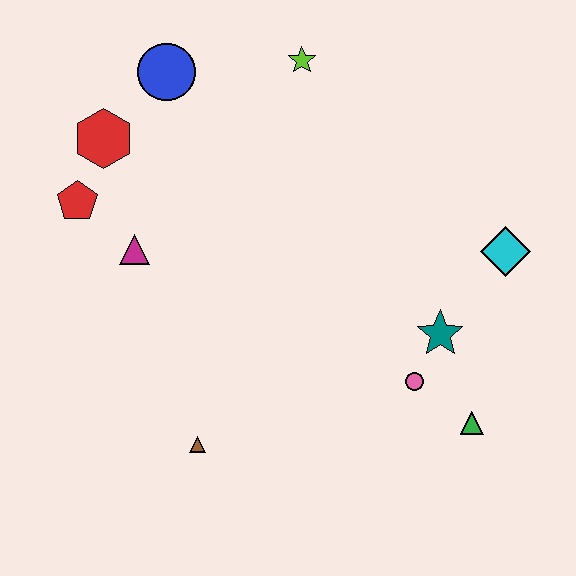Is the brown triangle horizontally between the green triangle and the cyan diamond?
No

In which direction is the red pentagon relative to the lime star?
The red pentagon is to the left of the lime star.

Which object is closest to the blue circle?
The red hexagon is closest to the blue circle.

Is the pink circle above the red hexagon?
No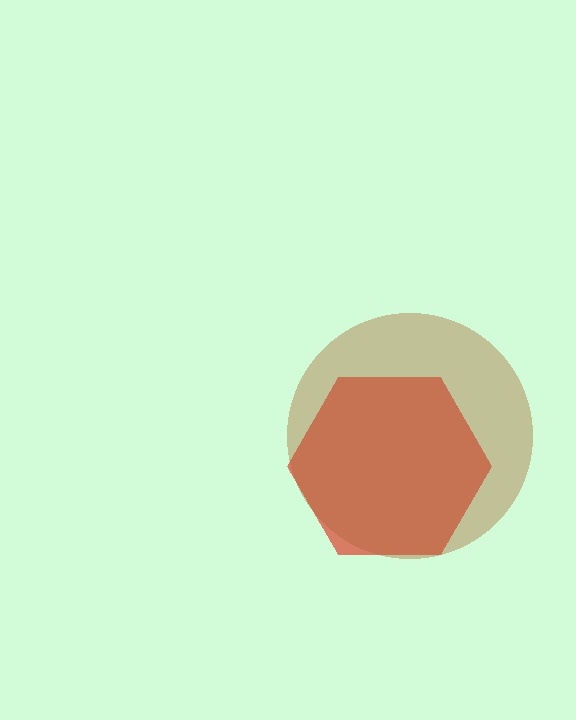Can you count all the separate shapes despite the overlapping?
Yes, there are 2 separate shapes.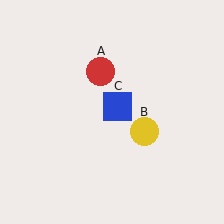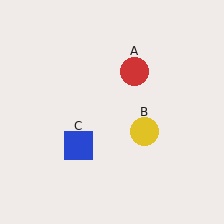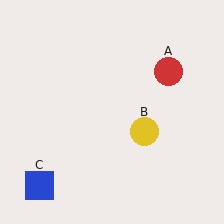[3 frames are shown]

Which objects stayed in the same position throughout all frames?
Yellow circle (object B) remained stationary.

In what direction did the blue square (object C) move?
The blue square (object C) moved down and to the left.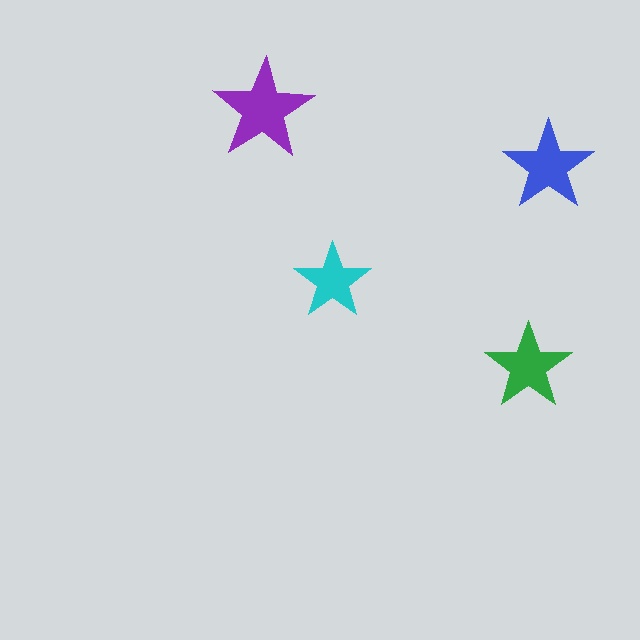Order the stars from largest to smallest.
the purple one, the blue one, the green one, the cyan one.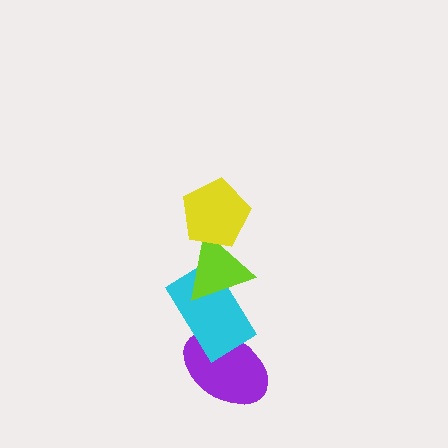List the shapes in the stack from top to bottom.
From top to bottom: the yellow pentagon, the lime triangle, the cyan rectangle, the purple ellipse.